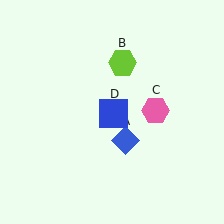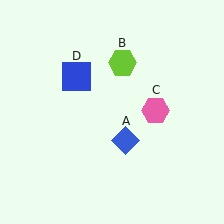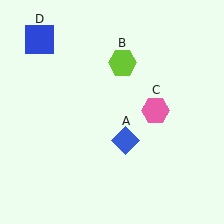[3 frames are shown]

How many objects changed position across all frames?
1 object changed position: blue square (object D).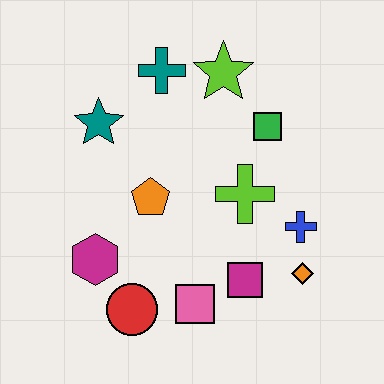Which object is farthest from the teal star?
The orange diamond is farthest from the teal star.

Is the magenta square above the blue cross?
No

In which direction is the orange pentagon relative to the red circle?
The orange pentagon is above the red circle.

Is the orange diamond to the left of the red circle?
No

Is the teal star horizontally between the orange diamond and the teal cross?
No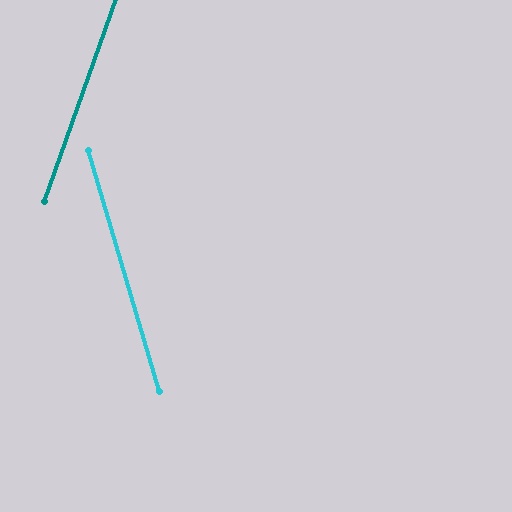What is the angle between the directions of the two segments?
Approximately 36 degrees.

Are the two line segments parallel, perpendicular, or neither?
Neither parallel nor perpendicular — they differ by about 36°.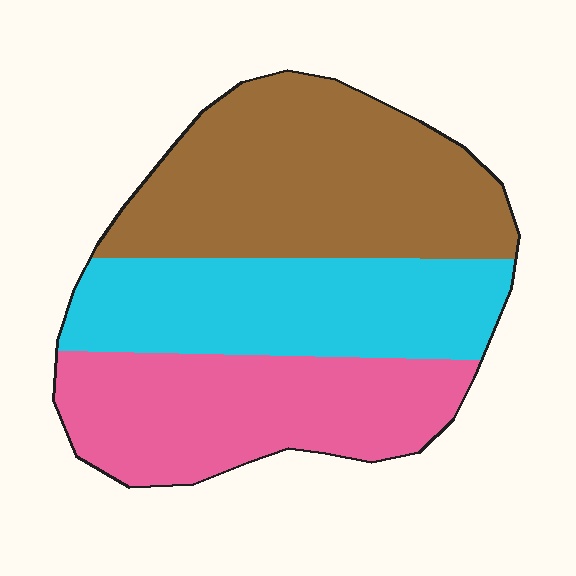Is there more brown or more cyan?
Brown.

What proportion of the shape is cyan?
Cyan covers around 30% of the shape.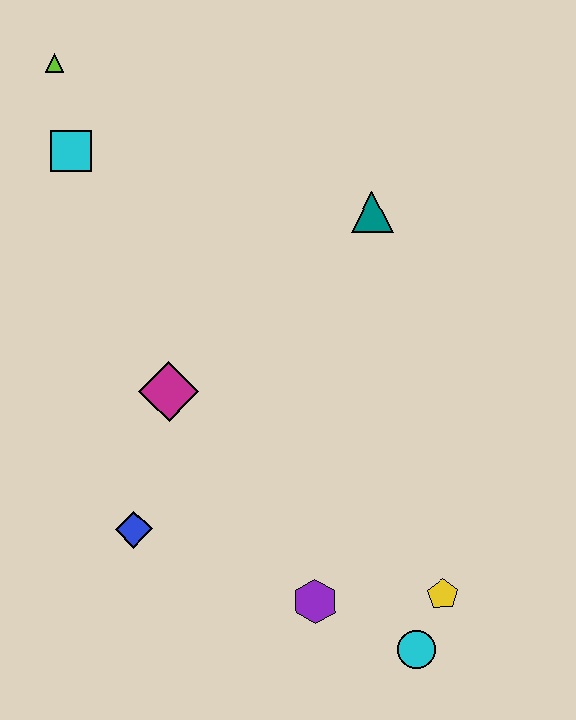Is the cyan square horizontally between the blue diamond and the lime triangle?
Yes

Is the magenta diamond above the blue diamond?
Yes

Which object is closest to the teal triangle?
The magenta diamond is closest to the teal triangle.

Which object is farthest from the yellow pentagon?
The lime triangle is farthest from the yellow pentagon.